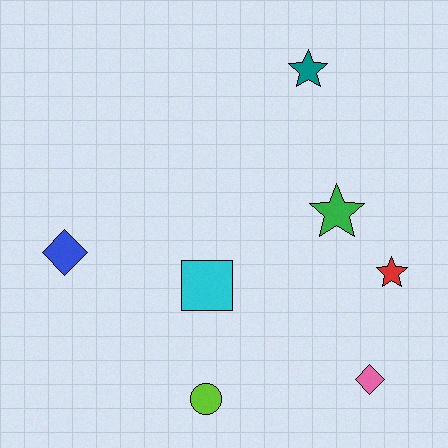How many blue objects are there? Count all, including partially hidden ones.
There is 1 blue object.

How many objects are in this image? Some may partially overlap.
There are 7 objects.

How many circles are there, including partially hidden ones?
There is 1 circle.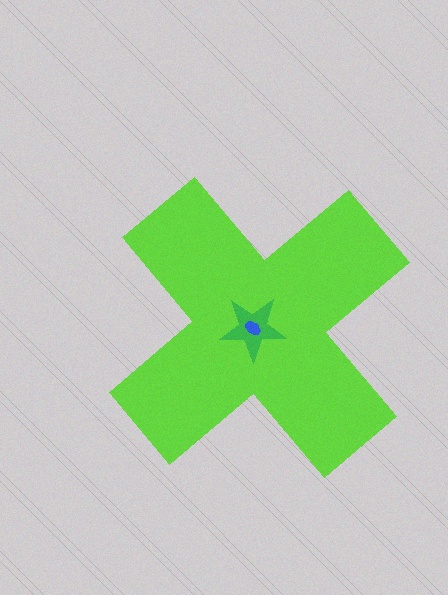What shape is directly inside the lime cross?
The green star.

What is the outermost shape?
The lime cross.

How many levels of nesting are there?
3.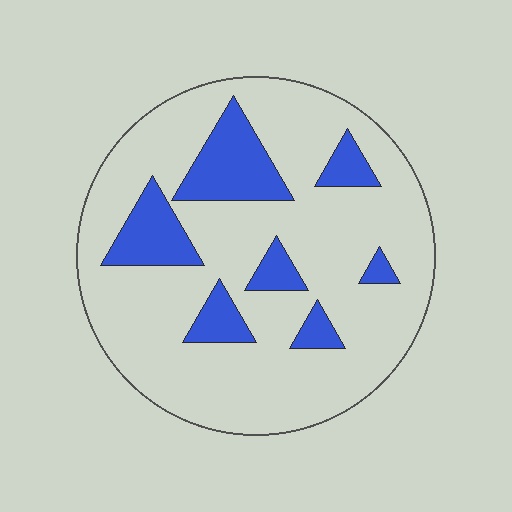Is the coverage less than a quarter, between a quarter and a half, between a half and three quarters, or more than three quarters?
Less than a quarter.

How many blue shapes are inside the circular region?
7.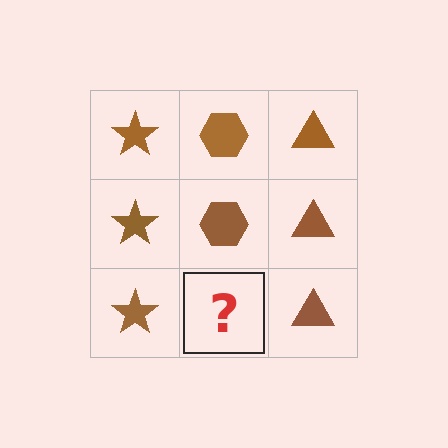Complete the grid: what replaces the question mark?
The question mark should be replaced with a brown hexagon.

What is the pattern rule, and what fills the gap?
The rule is that each column has a consistent shape. The gap should be filled with a brown hexagon.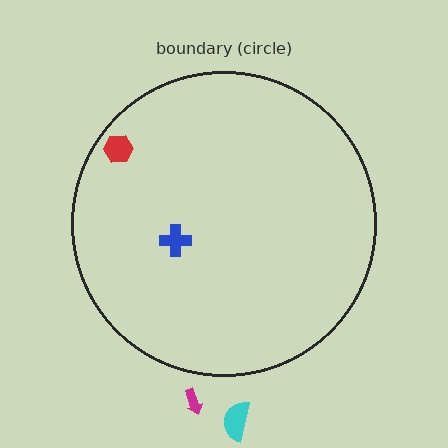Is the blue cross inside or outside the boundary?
Inside.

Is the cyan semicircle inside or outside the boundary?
Outside.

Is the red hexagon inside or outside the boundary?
Inside.